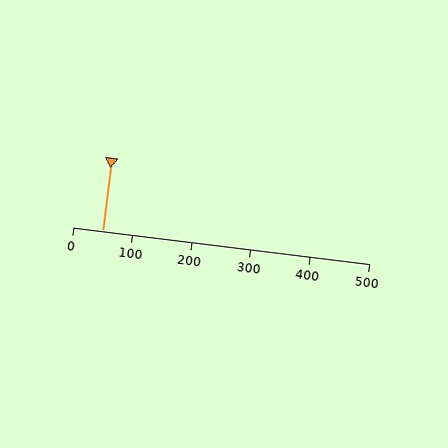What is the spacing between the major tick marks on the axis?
The major ticks are spaced 100 apart.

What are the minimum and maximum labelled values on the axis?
The axis runs from 0 to 500.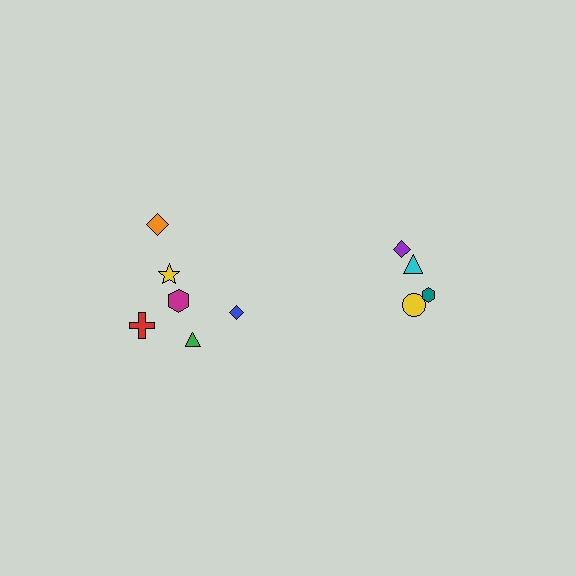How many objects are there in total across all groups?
There are 10 objects.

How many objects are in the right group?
There are 4 objects.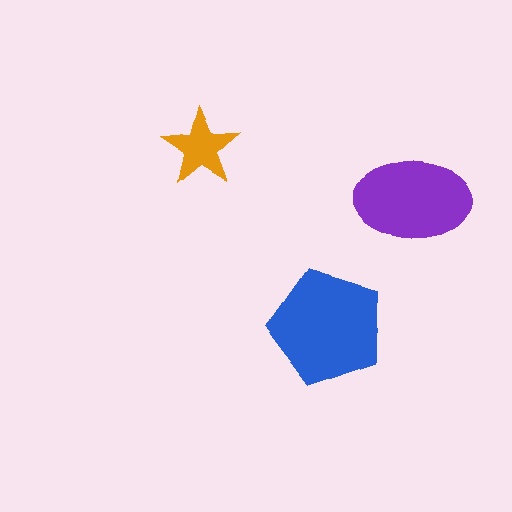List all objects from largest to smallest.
The blue pentagon, the purple ellipse, the orange star.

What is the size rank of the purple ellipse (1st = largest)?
2nd.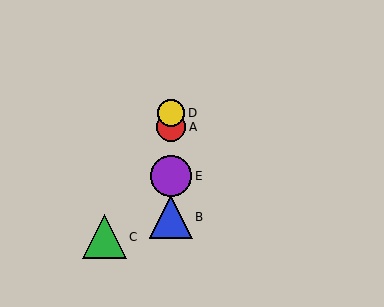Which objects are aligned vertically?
Objects A, B, D, E are aligned vertically.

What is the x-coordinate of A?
Object A is at x≈171.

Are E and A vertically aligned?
Yes, both are at x≈171.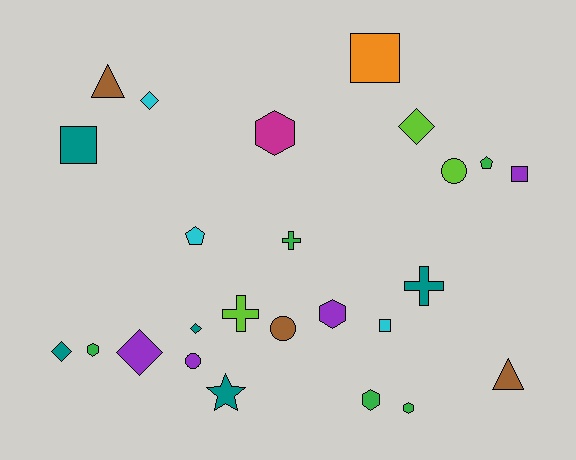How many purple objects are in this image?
There are 4 purple objects.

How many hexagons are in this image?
There are 5 hexagons.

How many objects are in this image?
There are 25 objects.